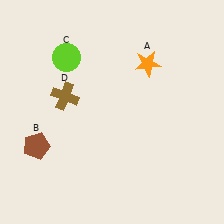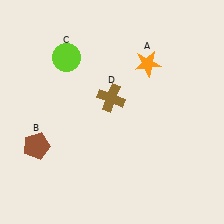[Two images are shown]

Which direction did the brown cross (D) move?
The brown cross (D) moved right.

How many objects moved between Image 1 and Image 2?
1 object moved between the two images.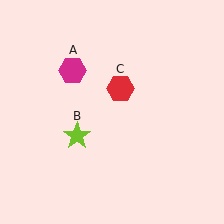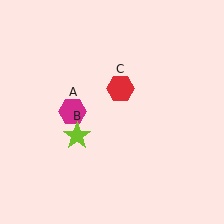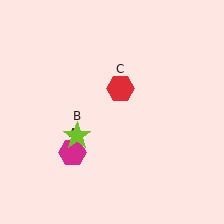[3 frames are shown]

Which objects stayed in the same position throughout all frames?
Lime star (object B) and red hexagon (object C) remained stationary.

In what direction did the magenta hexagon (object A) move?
The magenta hexagon (object A) moved down.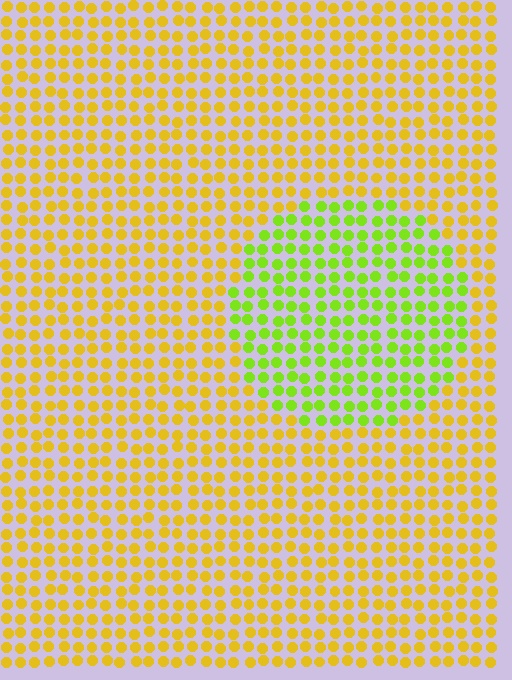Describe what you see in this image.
The image is filled with small yellow elements in a uniform arrangement. A circle-shaped region is visible where the elements are tinted to a slightly different hue, forming a subtle color boundary.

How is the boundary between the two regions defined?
The boundary is defined purely by a slight shift in hue (about 43 degrees). Spacing, size, and orientation are identical on both sides.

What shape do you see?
I see a circle.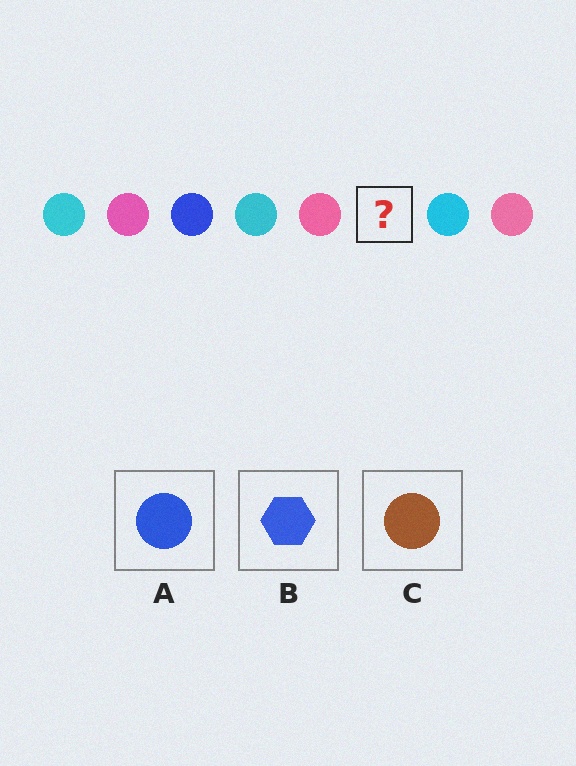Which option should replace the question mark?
Option A.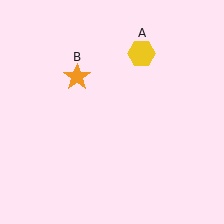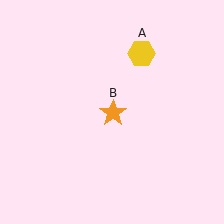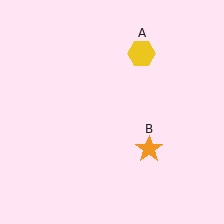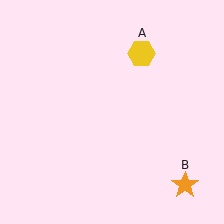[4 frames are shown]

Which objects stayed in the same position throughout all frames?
Yellow hexagon (object A) remained stationary.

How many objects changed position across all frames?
1 object changed position: orange star (object B).